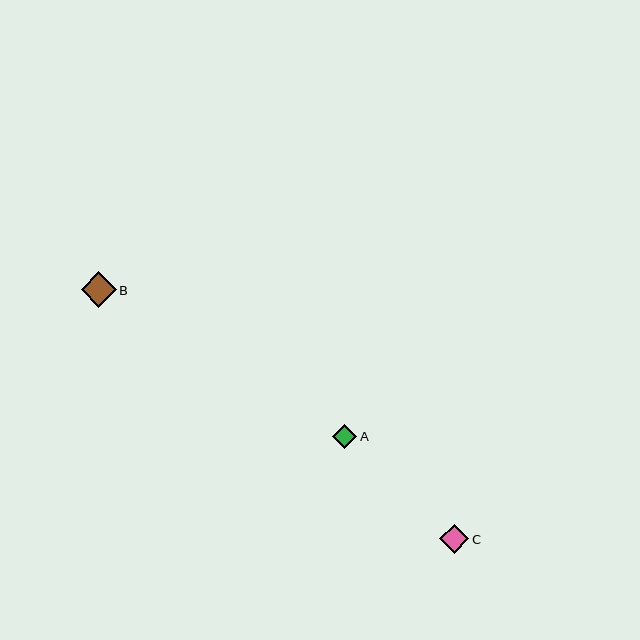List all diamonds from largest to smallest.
From largest to smallest: B, C, A.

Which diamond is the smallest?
Diamond A is the smallest with a size of approximately 24 pixels.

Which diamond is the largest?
Diamond B is the largest with a size of approximately 35 pixels.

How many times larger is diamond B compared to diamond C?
Diamond B is approximately 1.2 times the size of diamond C.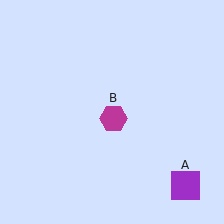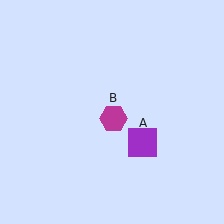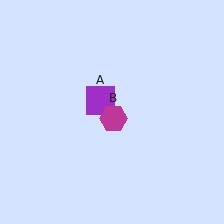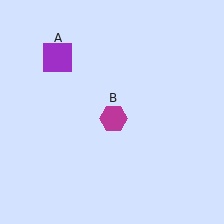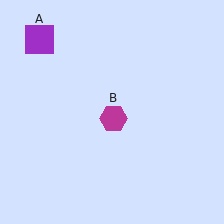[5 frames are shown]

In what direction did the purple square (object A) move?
The purple square (object A) moved up and to the left.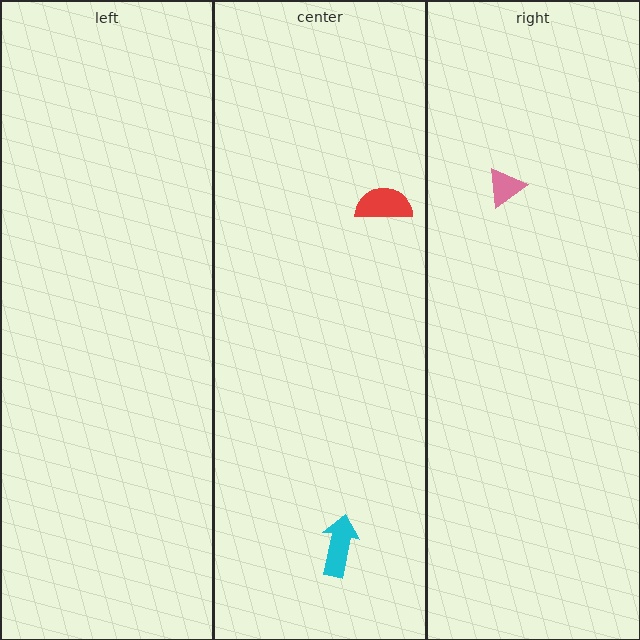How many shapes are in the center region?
2.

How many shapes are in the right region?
1.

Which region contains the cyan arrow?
The center region.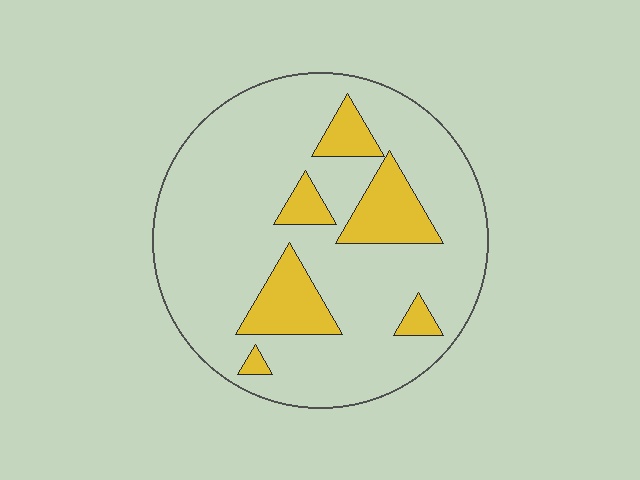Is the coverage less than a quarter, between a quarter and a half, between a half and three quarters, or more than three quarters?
Less than a quarter.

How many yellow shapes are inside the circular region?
6.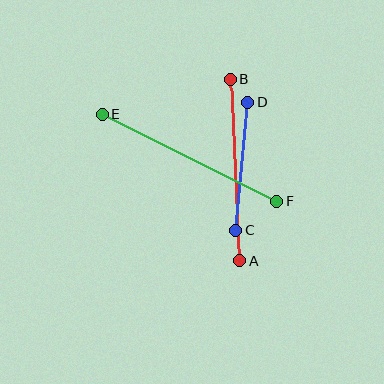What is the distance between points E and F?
The distance is approximately 195 pixels.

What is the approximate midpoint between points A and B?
The midpoint is at approximately (235, 170) pixels.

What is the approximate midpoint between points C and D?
The midpoint is at approximately (242, 166) pixels.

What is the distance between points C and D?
The distance is approximately 129 pixels.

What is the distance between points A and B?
The distance is approximately 182 pixels.